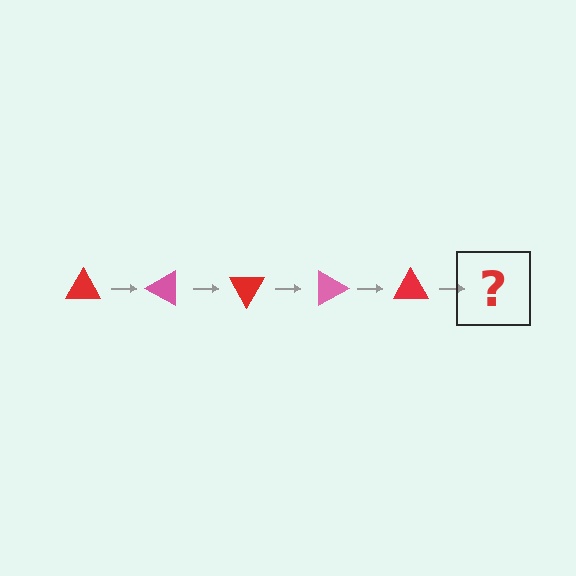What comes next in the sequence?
The next element should be a pink triangle, rotated 150 degrees from the start.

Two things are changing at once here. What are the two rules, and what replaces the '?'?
The two rules are that it rotates 30 degrees each step and the color cycles through red and pink. The '?' should be a pink triangle, rotated 150 degrees from the start.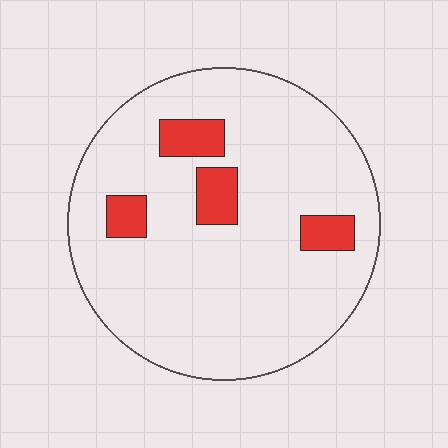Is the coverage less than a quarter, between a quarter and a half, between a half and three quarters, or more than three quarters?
Less than a quarter.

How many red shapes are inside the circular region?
4.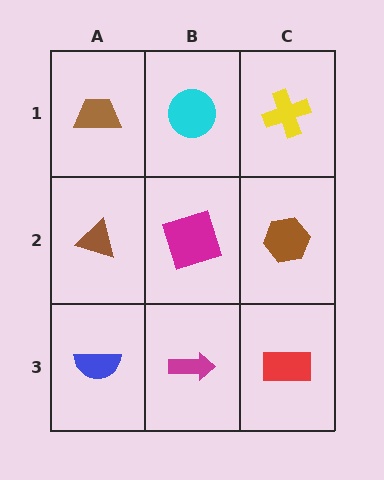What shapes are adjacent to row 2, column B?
A cyan circle (row 1, column B), a magenta arrow (row 3, column B), a brown triangle (row 2, column A), a brown hexagon (row 2, column C).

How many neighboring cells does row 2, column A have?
3.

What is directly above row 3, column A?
A brown triangle.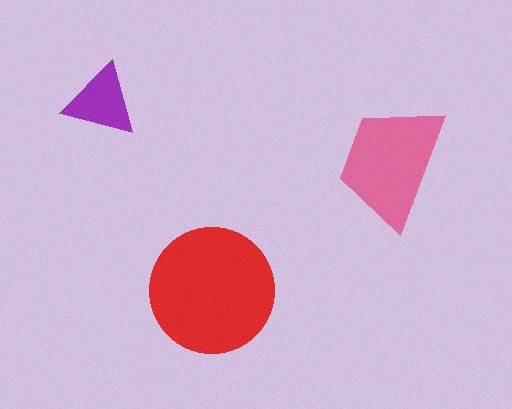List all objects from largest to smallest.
The red circle, the pink trapezoid, the purple triangle.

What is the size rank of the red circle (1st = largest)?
1st.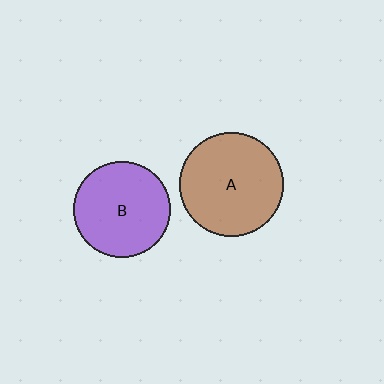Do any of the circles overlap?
No, none of the circles overlap.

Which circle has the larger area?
Circle A (brown).